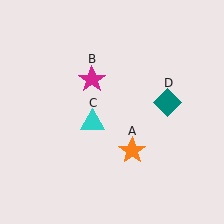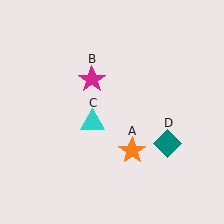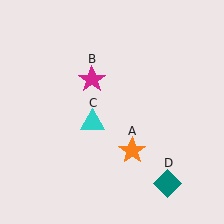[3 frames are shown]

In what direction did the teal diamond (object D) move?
The teal diamond (object D) moved down.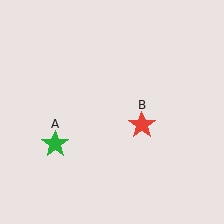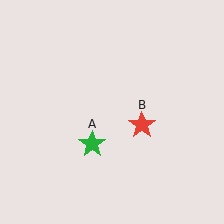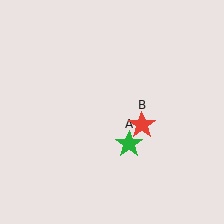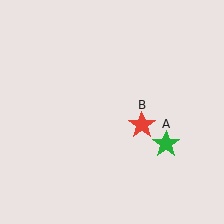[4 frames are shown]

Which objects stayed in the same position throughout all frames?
Red star (object B) remained stationary.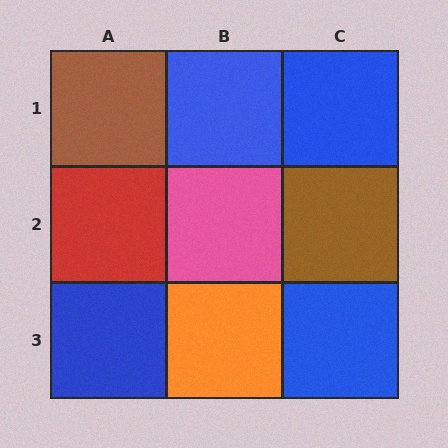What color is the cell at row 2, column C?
Brown.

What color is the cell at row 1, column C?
Blue.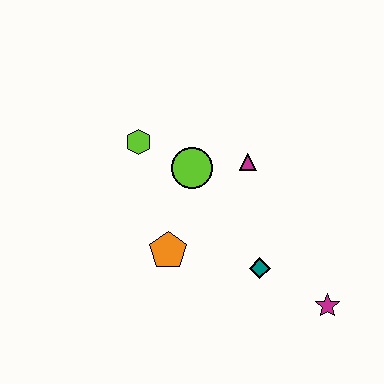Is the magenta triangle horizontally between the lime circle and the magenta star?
Yes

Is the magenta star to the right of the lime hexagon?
Yes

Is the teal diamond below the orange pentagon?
Yes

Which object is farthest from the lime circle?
The magenta star is farthest from the lime circle.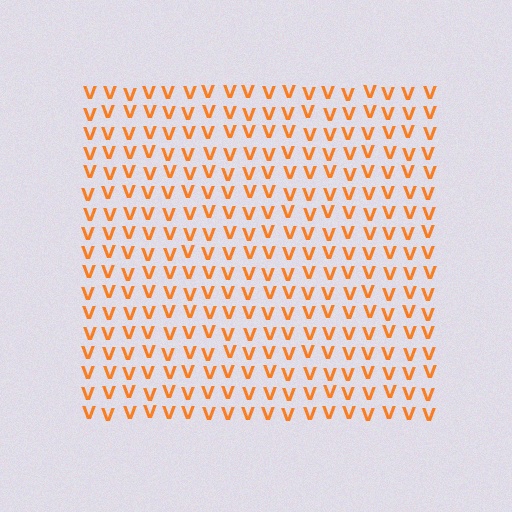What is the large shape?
The large shape is a square.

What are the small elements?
The small elements are letter V's.